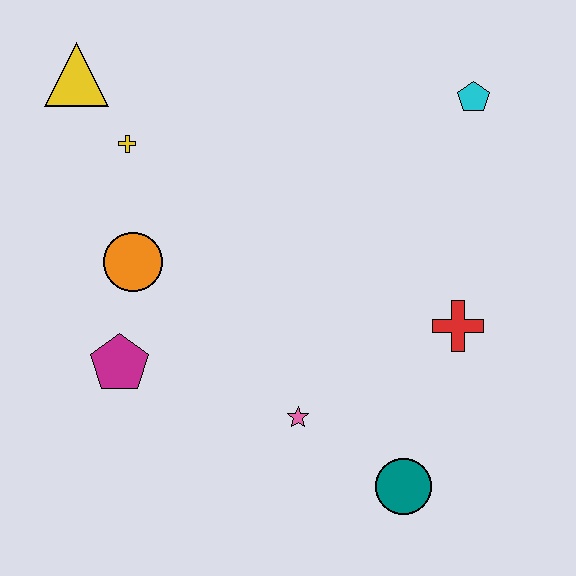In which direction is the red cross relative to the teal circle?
The red cross is above the teal circle.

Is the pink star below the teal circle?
No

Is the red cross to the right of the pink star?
Yes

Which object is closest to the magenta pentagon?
The orange circle is closest to the magenta pentagon.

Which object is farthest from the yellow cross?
The teal circle is farthest from the yellow cross.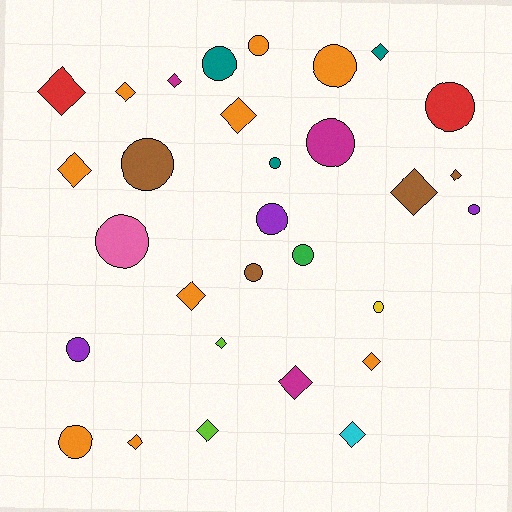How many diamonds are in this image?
There are 15 diamonds.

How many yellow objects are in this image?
There is 1 yellow object.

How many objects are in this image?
There are 30 objects.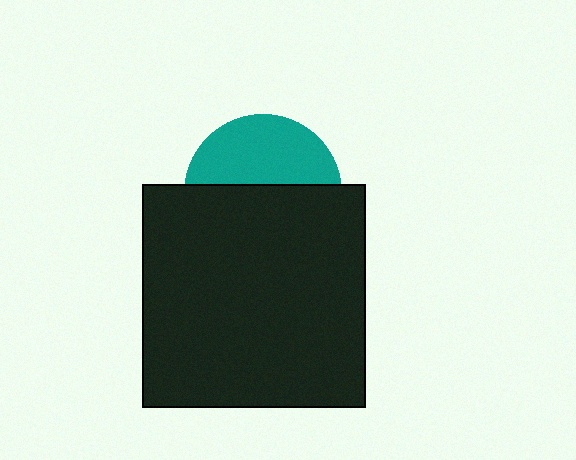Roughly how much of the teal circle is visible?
A small part of it is visible (roughly 42%).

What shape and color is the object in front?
The object in front is a black square.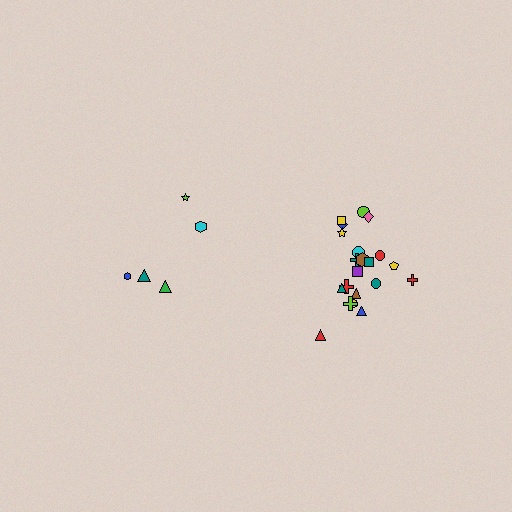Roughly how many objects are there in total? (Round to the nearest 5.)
Roughly 25 objects in total.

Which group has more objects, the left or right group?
The right group.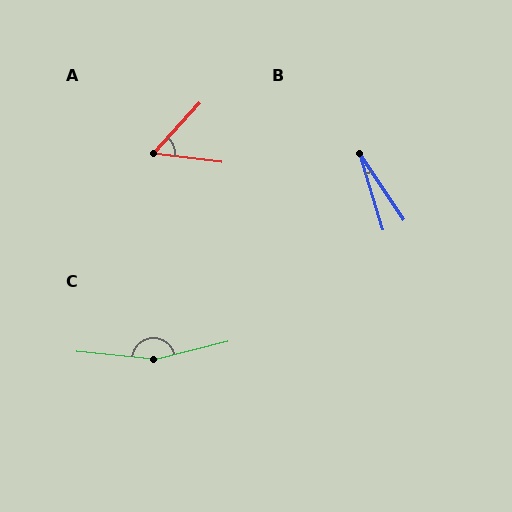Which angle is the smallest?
B, at approximately 17 degrees.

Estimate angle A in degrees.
Approximately 55 degrees.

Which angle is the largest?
C, at approximately 161 degrees.